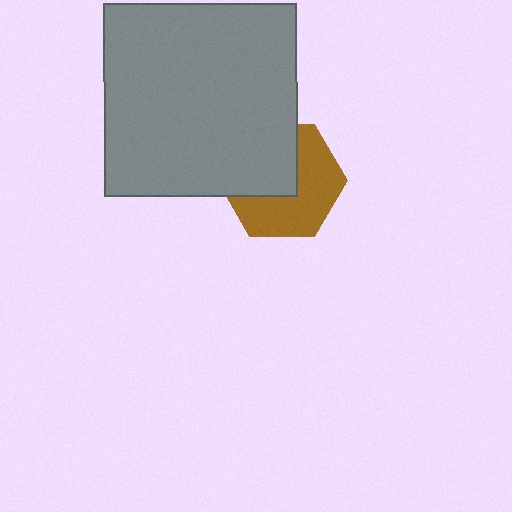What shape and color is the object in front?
The object in front is a gray square.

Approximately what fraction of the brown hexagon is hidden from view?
Roughly 44% of the brown hexagon is hidden behind the gray square.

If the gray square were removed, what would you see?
You would see the complete brown hexagon.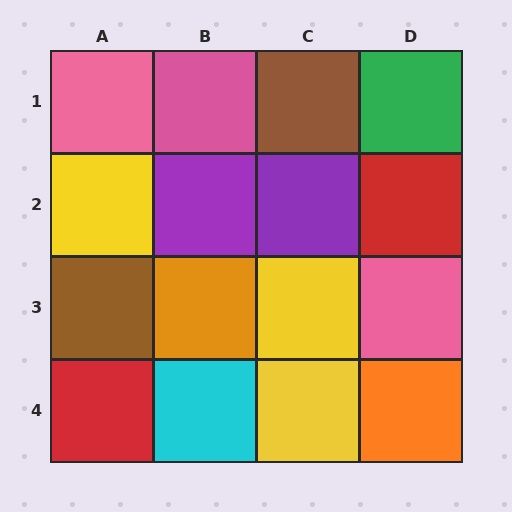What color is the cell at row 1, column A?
Pink.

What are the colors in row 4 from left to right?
Red, cyan, yellow, orange.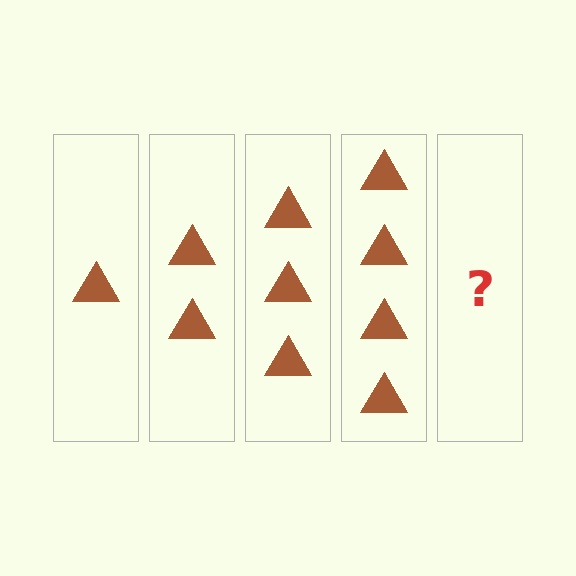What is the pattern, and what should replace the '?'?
The pattern is that each step adds one more triangle. The '?' should be 5 triangles.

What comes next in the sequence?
The next element should be 5 triangles.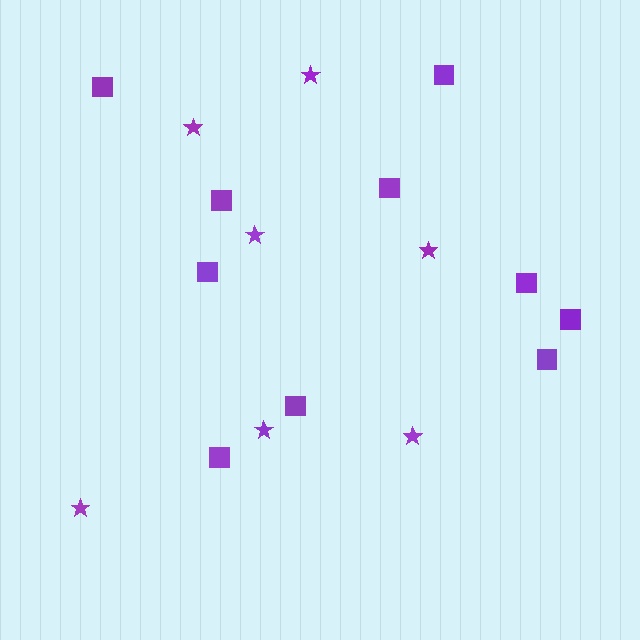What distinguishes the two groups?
There are 2 groups: one group of squares (10) and one group of stars (7).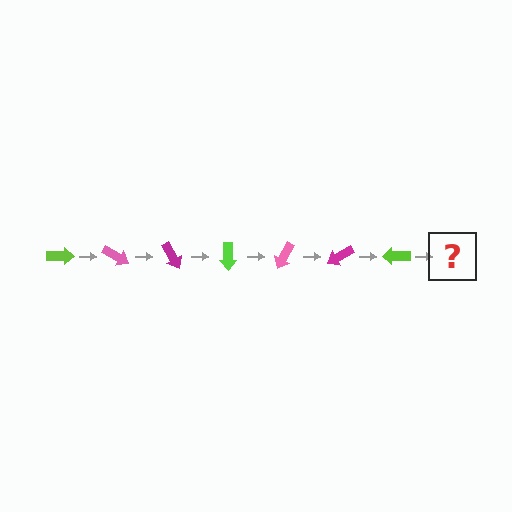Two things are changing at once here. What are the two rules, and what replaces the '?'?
The two rules are that it rotates 30 degrees each step and the color cycles through lime, pink, and magenta. The '?' should be a pink arrow, rotated 210 degrees from the start.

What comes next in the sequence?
The next element should be a pink arrow, rotated 210 degrees from the start.